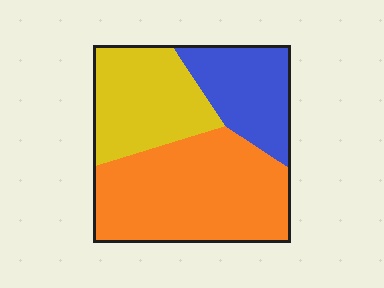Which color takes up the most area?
Orange, at roughly 50%.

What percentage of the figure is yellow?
Yellow takes up about one quarter (1/4) of the figure.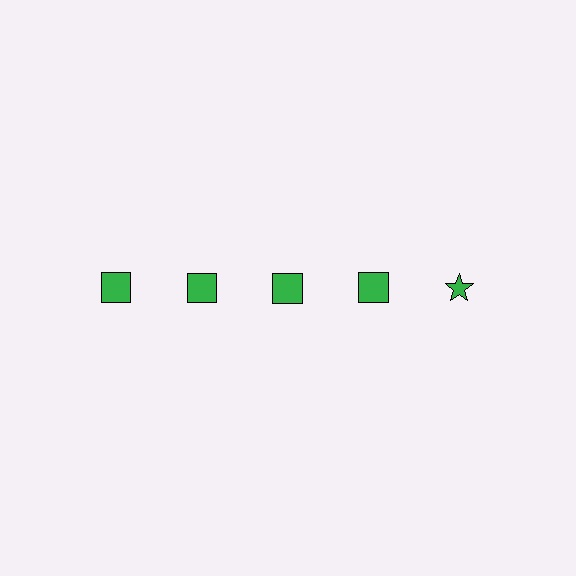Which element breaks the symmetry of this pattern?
The green star in the top row, rightmost column breaks the symmetry. All other shapes are green squares.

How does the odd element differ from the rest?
It has a different shape: star instead of square.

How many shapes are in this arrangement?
There are 5 shapes arranged in a grid pattern.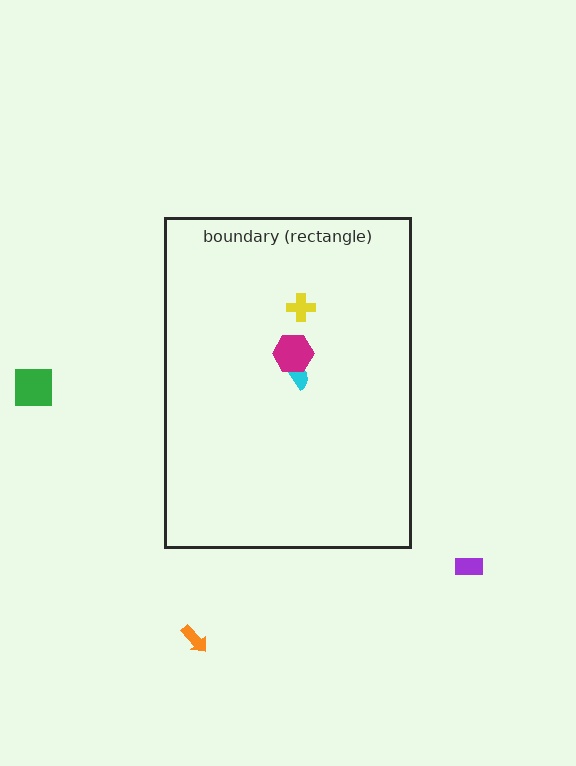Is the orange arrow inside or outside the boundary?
Outside.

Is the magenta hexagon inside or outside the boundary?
Inside.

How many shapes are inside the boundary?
3 inside, 3 outside.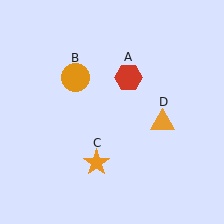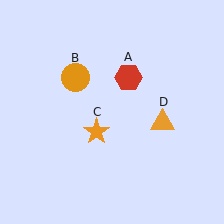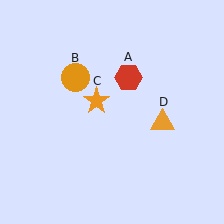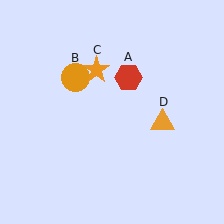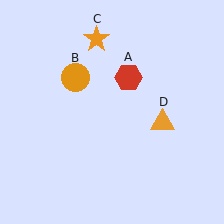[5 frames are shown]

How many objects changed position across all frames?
1 object changed position: orange star (object C).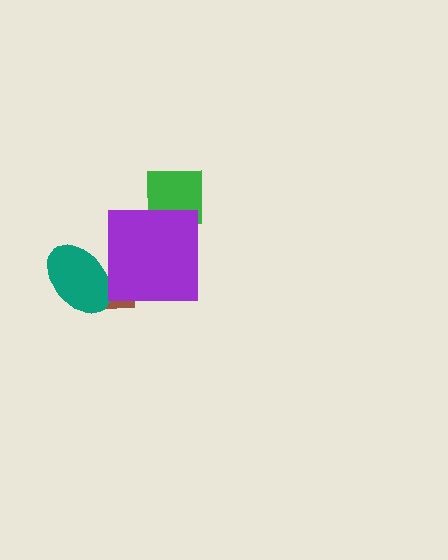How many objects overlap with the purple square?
2 objects overlap with the purple square.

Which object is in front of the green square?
The purple square is in front of the green square.